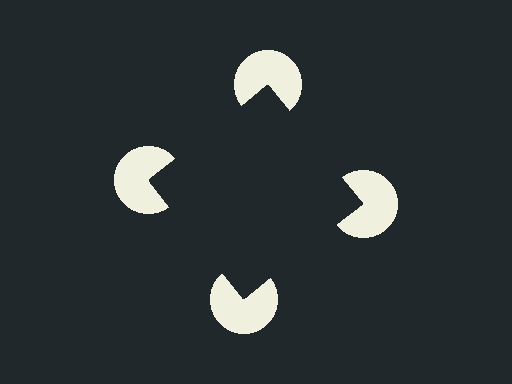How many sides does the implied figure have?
4 sides.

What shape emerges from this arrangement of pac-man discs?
An illusory square — its edges are inferred from the aligned wedge cuts in the pac-man discs, not physically drawn.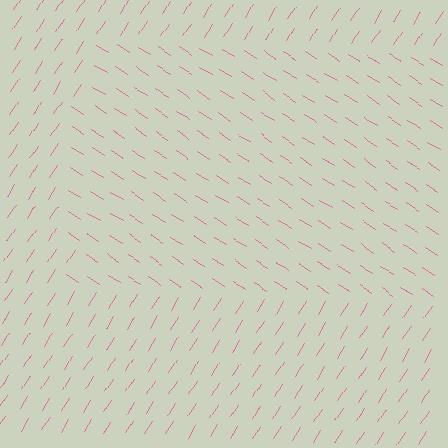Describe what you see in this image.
The image is filled with small pink line segments. A rectangle region in the image has lines oriented differently from the surrounding lines, creating a visible texture boundary.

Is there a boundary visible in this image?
Yes, there is a texture boundary formed by a change in line orientation.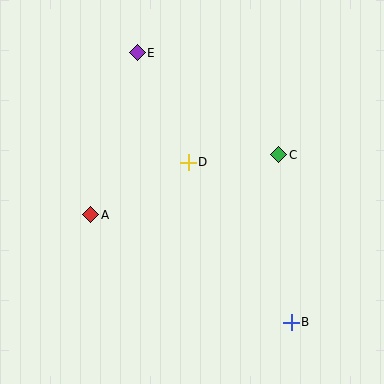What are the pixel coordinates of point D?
Point D is at (188, 162).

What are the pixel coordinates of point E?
Point E is at (137, 53).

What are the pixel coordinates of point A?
Point A is at (91, 215).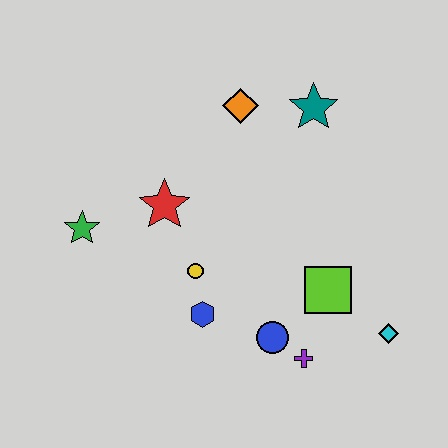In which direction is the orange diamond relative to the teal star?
The orange diamond is to the left of the teal star.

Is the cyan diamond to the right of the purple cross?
Yes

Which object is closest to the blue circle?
The purple cross is closest to the blue circle.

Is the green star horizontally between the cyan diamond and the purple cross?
No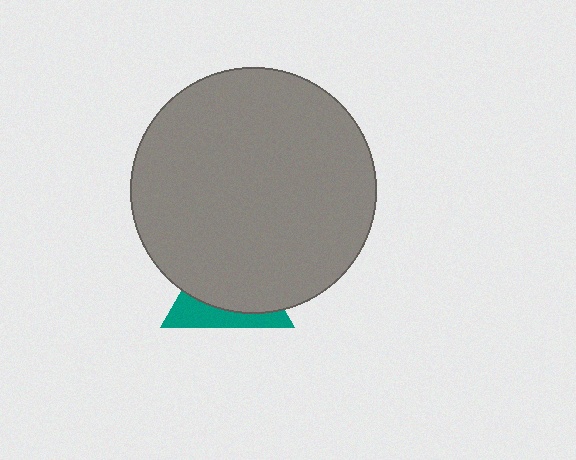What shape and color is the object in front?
The object in front is a gray circle.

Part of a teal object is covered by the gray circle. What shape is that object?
It is a triangle.